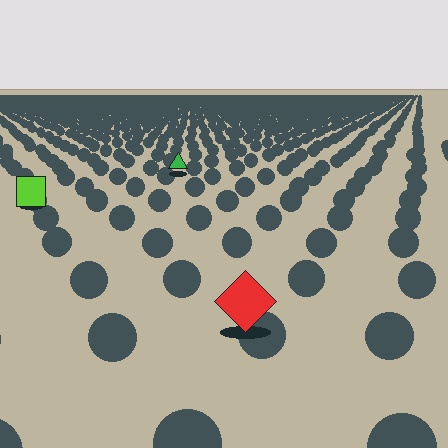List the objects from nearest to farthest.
From nearest to farthest: the red diamond, the lime square, the green triangle.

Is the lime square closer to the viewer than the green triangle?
Yes. The lime square is closer — you can tell from the texture gradient: the ground texture is coarser near it.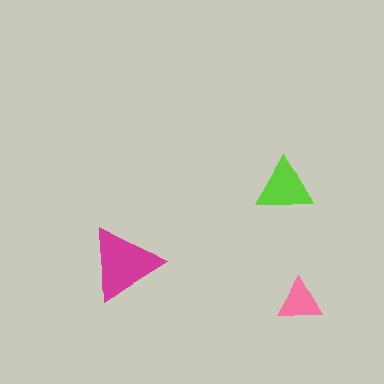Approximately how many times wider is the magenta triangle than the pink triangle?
About 1.5 times wider.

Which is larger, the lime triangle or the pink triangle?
The lime one.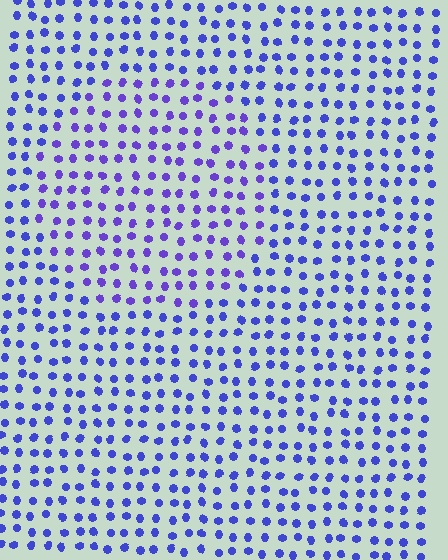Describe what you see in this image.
The image is filled with small blue elements in a uniform arrangement. A circle-shaped region is visible where the elements are tinted to a slightly different hue, forming a subtle color boundary.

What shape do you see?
I see a circle.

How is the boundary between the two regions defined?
The boundary is defined purely by a slight shift in hue (about 21 degrees). Spacing, size, and orientation are identical on both sides.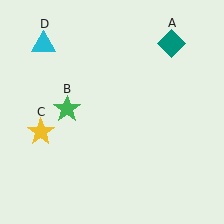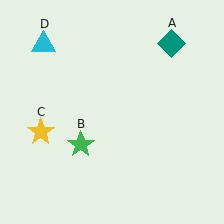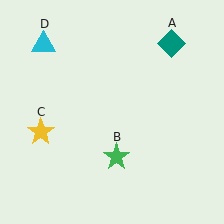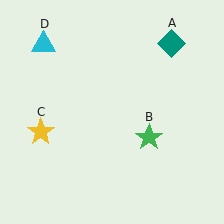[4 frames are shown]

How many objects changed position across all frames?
1 object changed position: green star (object B).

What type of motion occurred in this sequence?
The green star (object B) rotated counterclockwise around the center of the scene.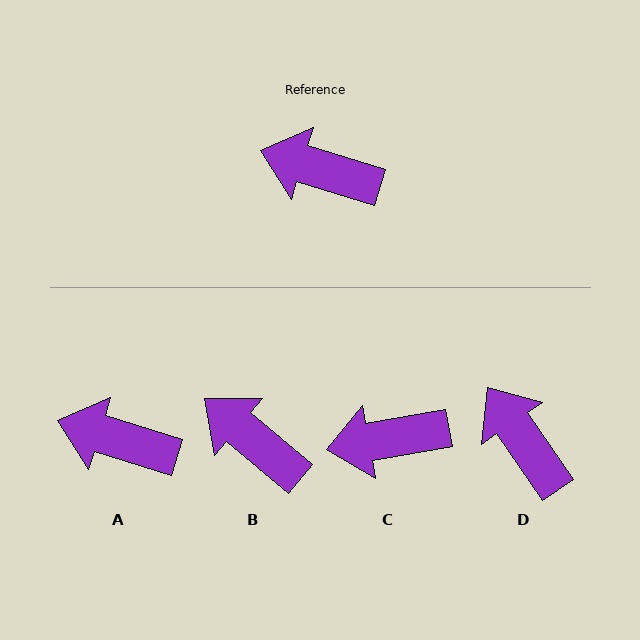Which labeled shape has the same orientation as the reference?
A.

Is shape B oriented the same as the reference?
No, it is off by about 23 degrees.